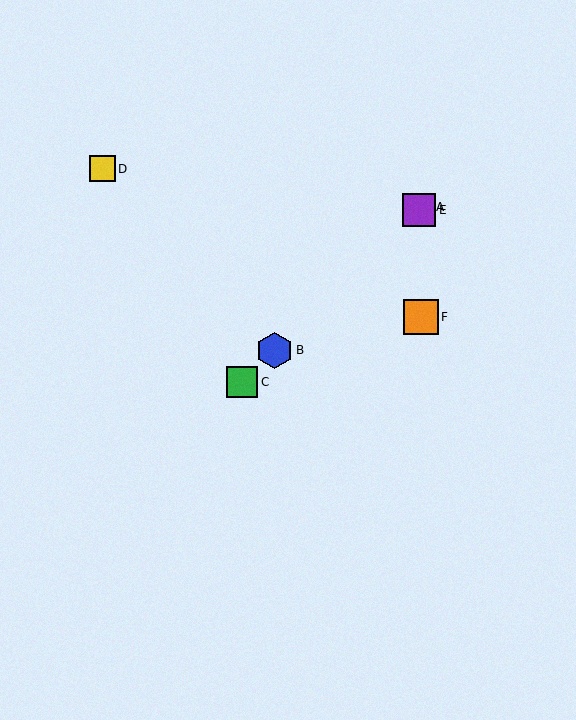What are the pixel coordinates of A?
Object A is at (422, 207).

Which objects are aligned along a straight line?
Objects A, B, C, E are aligned along a straight line.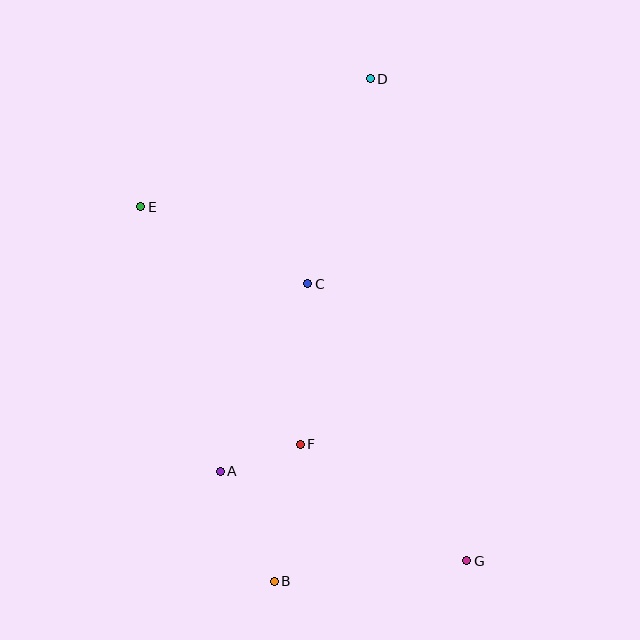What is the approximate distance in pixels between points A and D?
The distance between A and D is approximately 421 pixels.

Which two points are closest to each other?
Points A and F are closest to each other.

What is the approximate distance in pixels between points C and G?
The distance between C and G is approximately 319 pixels.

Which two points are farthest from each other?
Points B and D are farthest from each other.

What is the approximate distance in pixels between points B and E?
The distance between B and E is approximately 398 pixels.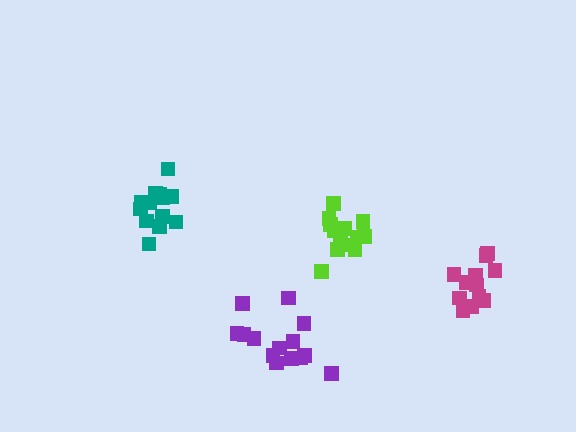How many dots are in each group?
Group 1: 13 dots, Group 2: 14 dots, Group 3: 13 dots, Group 4: 13 dots (53 total).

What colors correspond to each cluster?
The clusters are colored: teal, purple, magenta, lime.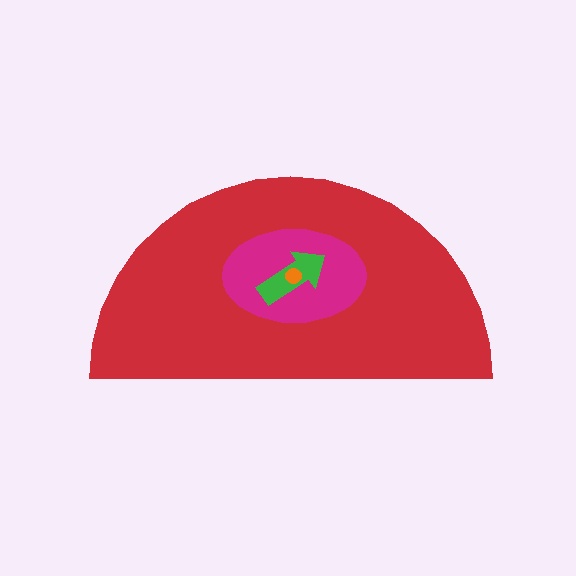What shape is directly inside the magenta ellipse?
The green arrow.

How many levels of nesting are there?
4.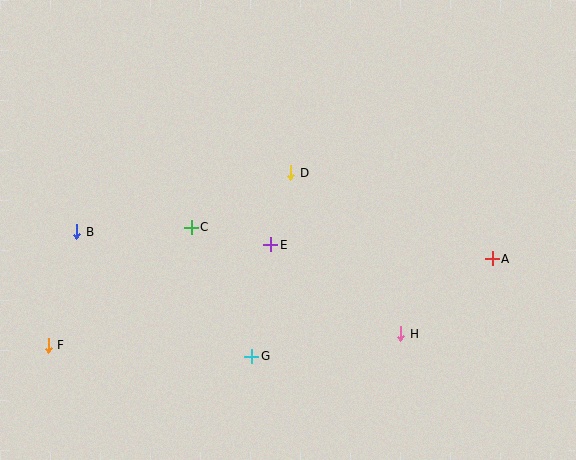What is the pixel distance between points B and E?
The distance between B and E is 195 pixels.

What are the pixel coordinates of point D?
Point D is at (291, 173).